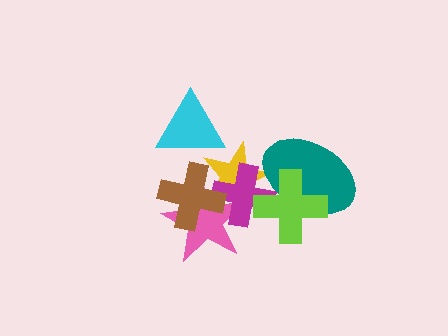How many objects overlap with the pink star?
3 objects overlap with the pink star.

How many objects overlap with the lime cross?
3 objects overlap with the lime cross.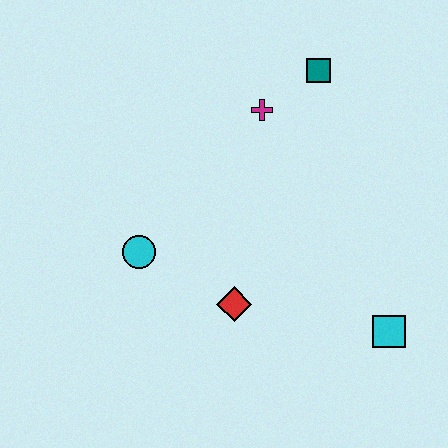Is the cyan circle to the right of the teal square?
No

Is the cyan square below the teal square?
Yes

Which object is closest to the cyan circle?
The red diamond is closest to the cyan circle.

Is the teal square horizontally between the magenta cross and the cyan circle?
No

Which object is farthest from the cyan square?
The teal square is farthest from the cyan square.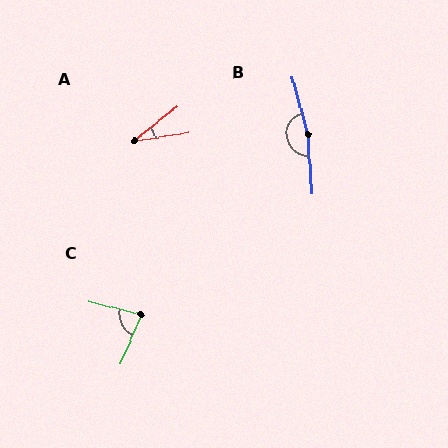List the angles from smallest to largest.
A (29°), C (81°), B (168°).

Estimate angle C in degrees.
Approximately 81 degrees.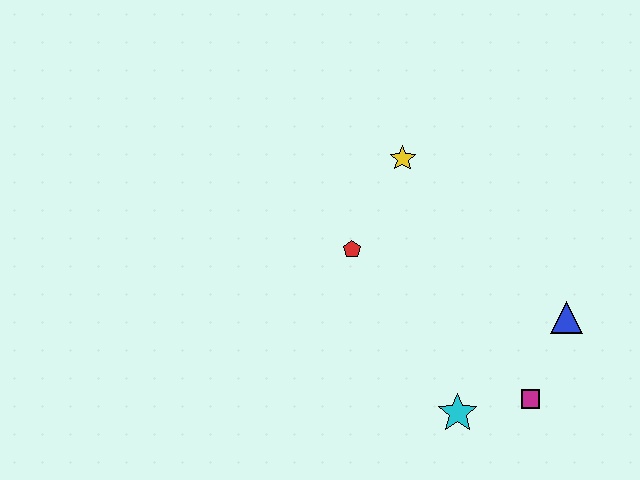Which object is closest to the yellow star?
The red pentagon is closest to the yellow star.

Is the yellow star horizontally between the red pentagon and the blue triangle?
Yes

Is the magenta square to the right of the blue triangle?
No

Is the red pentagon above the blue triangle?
Yes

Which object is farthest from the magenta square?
The yellow star is farthest from the magenta square.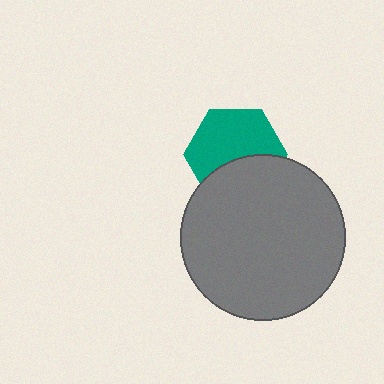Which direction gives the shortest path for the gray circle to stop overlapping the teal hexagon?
Moving down gives the shortest separation.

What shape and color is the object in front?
The object in front is a gray circle.